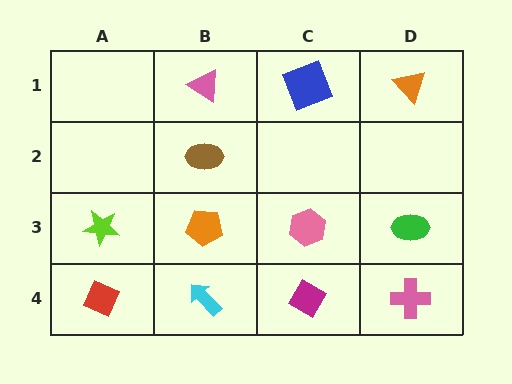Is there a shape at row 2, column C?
No, that cell is empty.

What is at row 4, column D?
A pink cross.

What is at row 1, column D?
An orange triangle.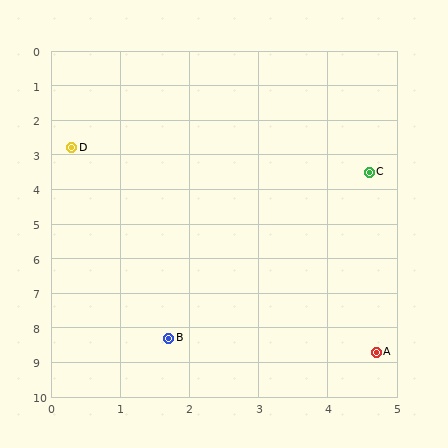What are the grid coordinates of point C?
Point C is at approximately (4.6, 3.5).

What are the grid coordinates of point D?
Point D is at approximately (0.3, 2.8).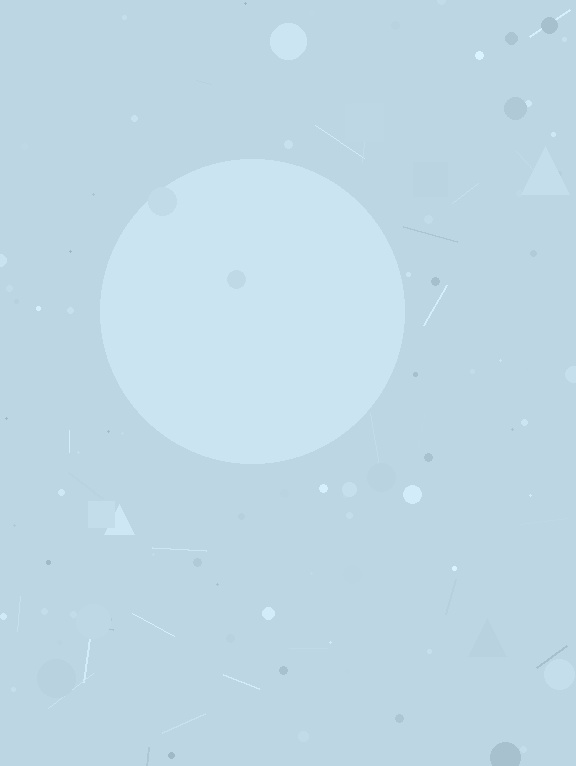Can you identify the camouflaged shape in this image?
The camouflaged shape is a circle.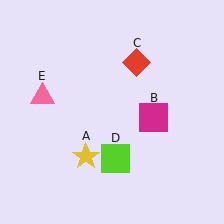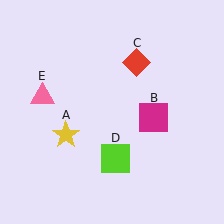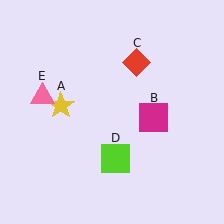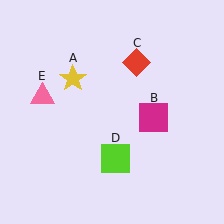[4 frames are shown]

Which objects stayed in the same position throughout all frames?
Magenta square (object B) and red diamond (object C) and lime square (object D) and pink triangle (object E) remained stationary.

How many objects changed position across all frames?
1 object changed position: yellow star (object A).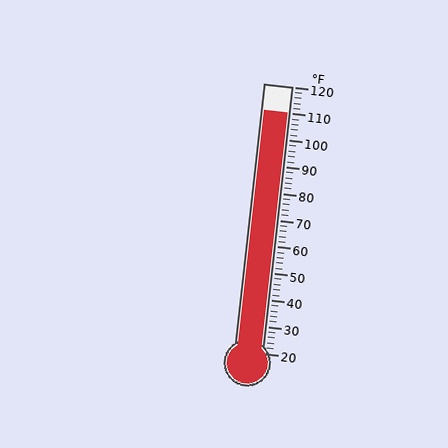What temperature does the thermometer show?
The thermometer shows approximately 110°F.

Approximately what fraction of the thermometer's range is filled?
The thermometer is filled to approximately 90% of its range.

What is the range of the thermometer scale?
The thermometer scale ranges from 20°F to 120°F.